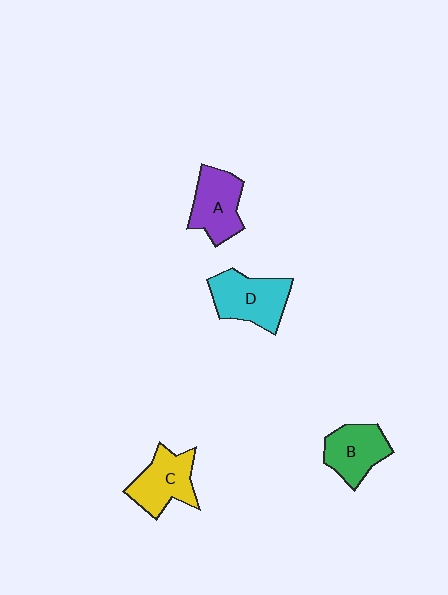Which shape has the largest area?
Shape D (cyan).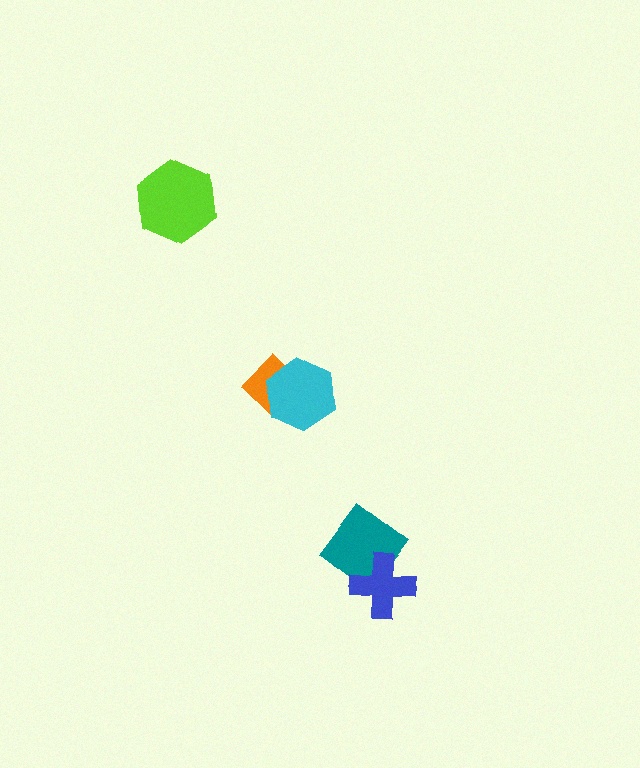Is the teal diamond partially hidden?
Yes, it is partially covered by another shape.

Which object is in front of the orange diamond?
The cyan hexagon is in front of the orange diamond.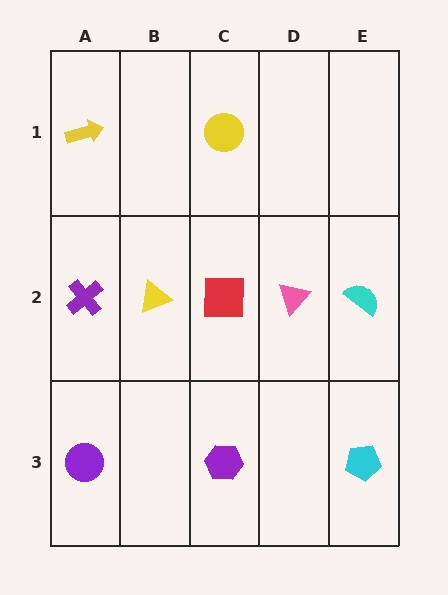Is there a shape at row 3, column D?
No, that cell is empty.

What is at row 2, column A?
A purple cross.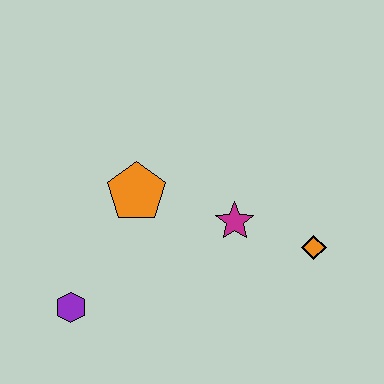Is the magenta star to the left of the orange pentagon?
No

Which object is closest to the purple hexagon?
The orange pentagon is closest to the purple hexagon.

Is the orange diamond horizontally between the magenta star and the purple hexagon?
No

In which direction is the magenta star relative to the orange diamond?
The magenta star is to the left of the orange diamond.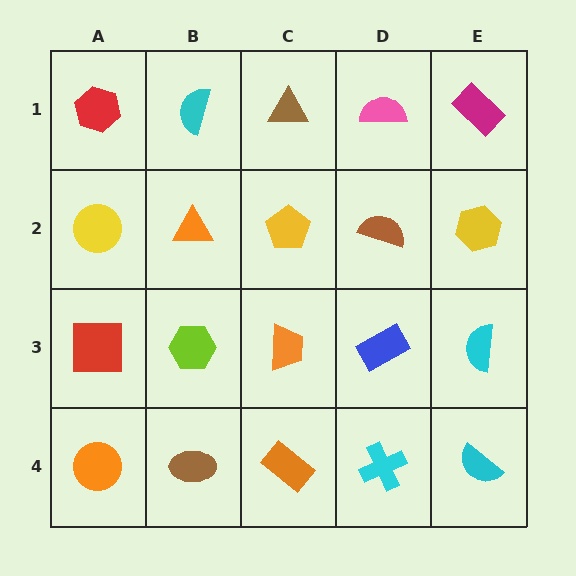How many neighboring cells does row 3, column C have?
4.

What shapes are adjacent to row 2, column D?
A pink semicircle (row 1, column D), a blue rectangle (row 3, column D), a yellow pentagon (row 2, column C), a yellow hexagon (row 2, column E).